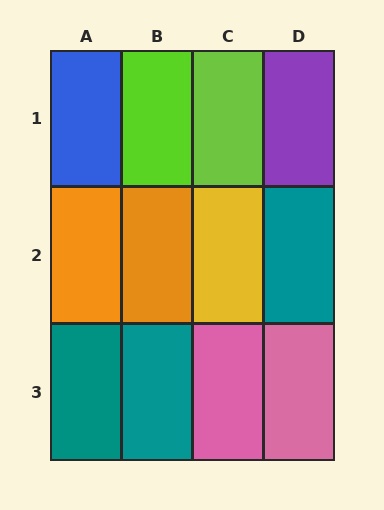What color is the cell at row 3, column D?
Pink.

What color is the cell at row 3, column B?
Teal.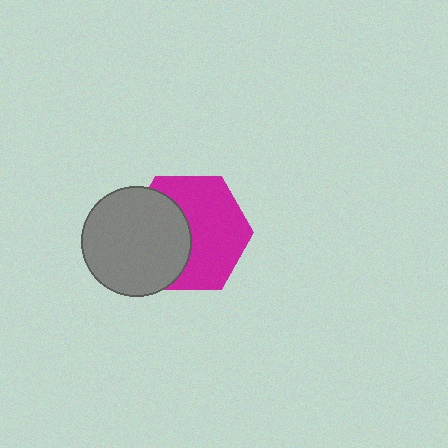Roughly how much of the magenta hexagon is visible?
About half of it is visible (roughly 59%).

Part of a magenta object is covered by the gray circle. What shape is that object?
It is a hexagon.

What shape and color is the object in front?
The object in front is a gray circle.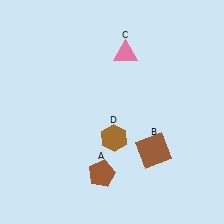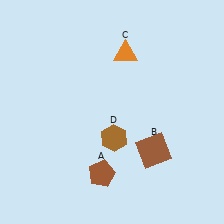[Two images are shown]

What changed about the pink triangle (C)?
In Image 1, C is pink. In Image 2, it changed to orange.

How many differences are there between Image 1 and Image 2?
There is 1 difference between the two images.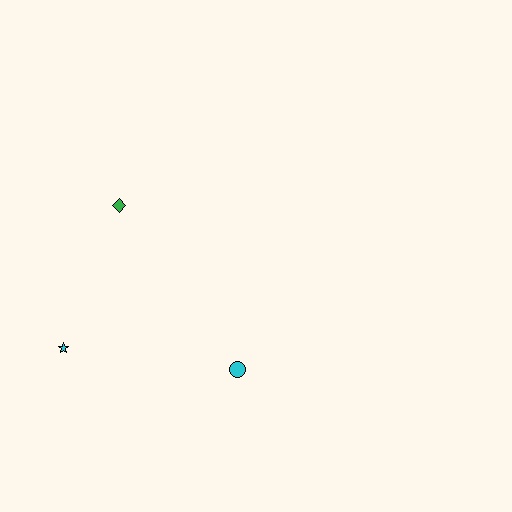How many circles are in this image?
There is 1 circle.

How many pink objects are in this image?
There are no pink objects.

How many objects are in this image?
There are 3 objects.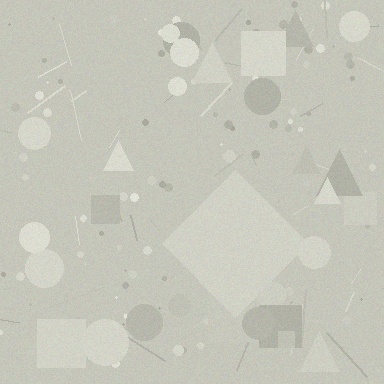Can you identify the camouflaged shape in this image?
The camouflaged shape is a diamond.